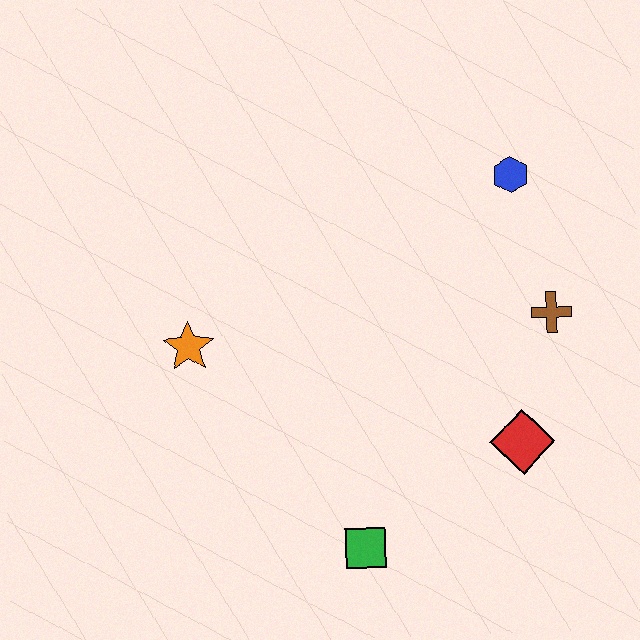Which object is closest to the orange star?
The green square is closest to the orange star.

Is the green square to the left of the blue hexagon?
Yes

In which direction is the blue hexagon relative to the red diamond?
The blue hexagon is above the red diamond.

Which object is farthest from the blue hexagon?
The green square is farthest from the blue hexagon.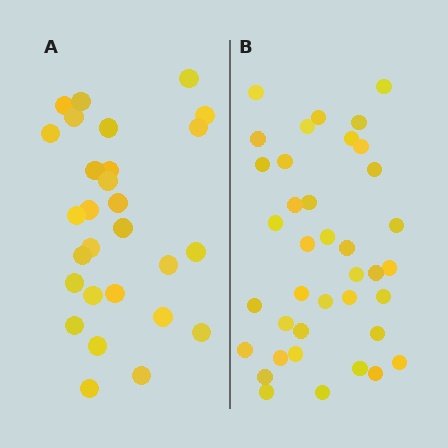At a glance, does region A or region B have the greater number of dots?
Region B (the right region) has more dots.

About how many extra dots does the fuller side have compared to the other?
Region B has roughly 10 or so more dots than region A.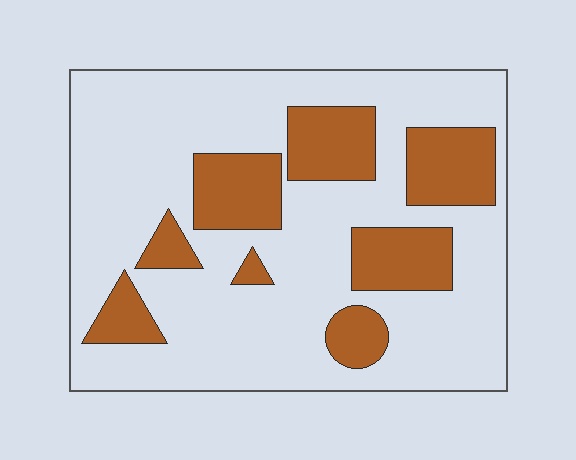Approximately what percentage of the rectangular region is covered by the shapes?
Approximately 25%.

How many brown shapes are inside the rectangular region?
8.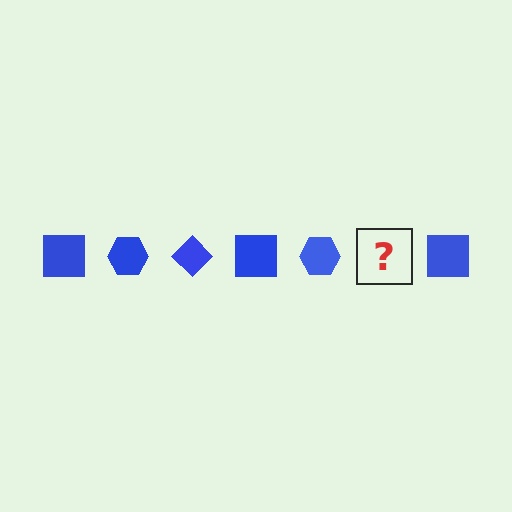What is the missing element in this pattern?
The missing element is a blue diamond.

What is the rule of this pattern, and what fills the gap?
The rule is that the pattern cycles through square, hexagon, diamond shapes in blue. The gap should be filled with a blue diamond.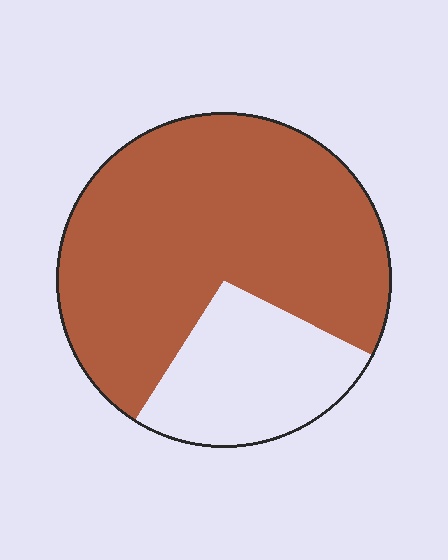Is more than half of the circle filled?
Yes.